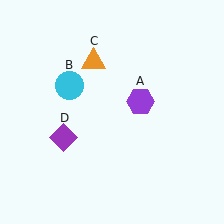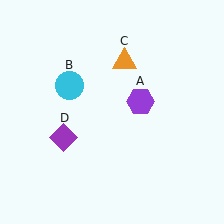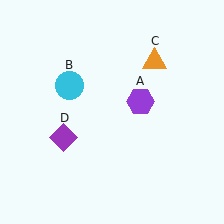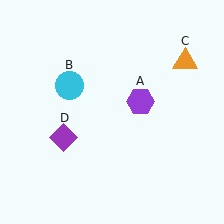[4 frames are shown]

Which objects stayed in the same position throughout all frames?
Purple hexagon (object A) and cyan circle (object B) and purple diamond (object D) remained stationary.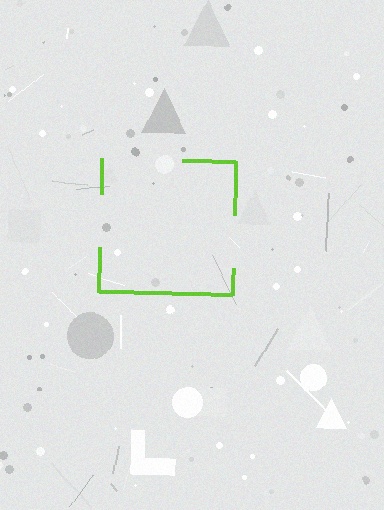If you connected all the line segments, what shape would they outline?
They would outline a square.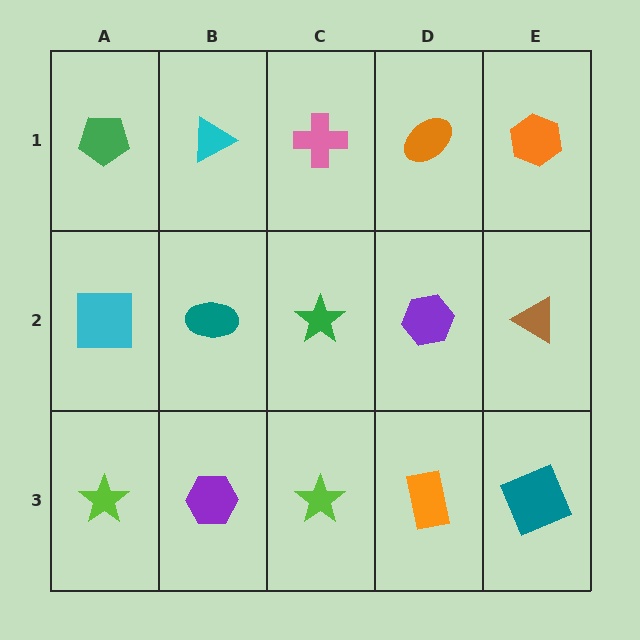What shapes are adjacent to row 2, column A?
A green pentagon (row 1, column A), a lime star (row 3, column A), a teal ellipse (row 2, column B).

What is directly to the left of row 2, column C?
A teal ellipse.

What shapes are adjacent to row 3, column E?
A brown triangle (row 2, column E), an orange rectangle (row 3, column D).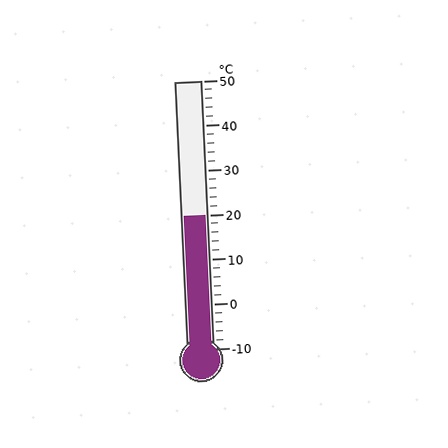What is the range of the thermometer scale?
The thermometer scale ranges from -10°C to 50°C.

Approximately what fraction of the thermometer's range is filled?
The thermometer is filled to approximately 50% of its range.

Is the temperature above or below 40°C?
The temperature is below 40°C.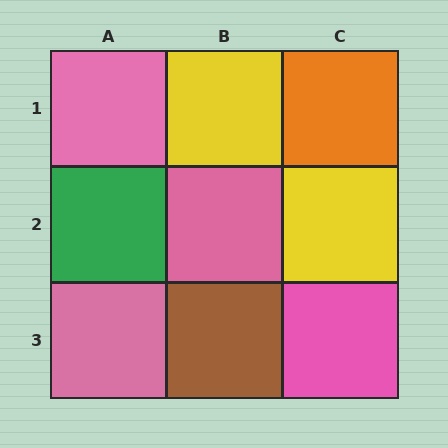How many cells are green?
1 cell is green.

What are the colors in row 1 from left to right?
Pink, yellow, orange.